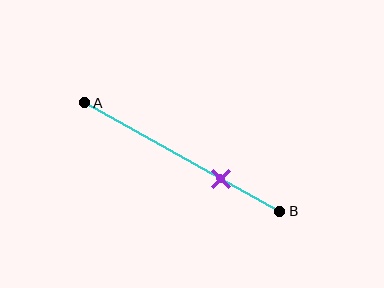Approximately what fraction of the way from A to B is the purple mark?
The purple mark is approximately 70% of the way from A to B.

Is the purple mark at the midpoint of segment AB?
No, the mark is at about 70% from A, not at the 50% midpoint.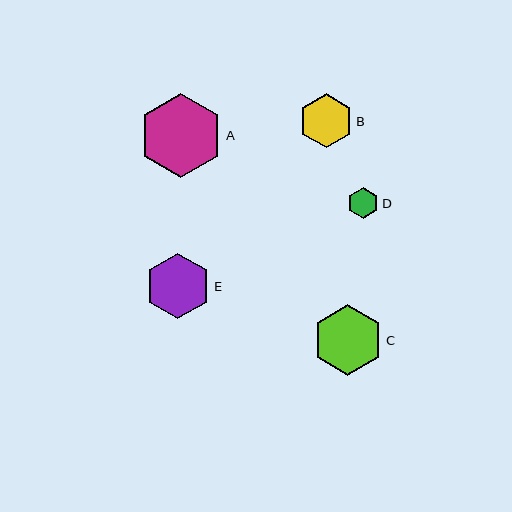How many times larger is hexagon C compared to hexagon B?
Hexagon C is approximately 1.3 times the size of hexagon B.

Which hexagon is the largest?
Hexagon A is the largest with a size of approximately 84 pixels.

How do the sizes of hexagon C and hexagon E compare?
Hexagon C and hexagon E are approximately the same size.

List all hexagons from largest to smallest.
From largest to smallest: A, C, E, B, D.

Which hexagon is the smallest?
Hexagon D is the smallest with a size of approximately 31 pixels.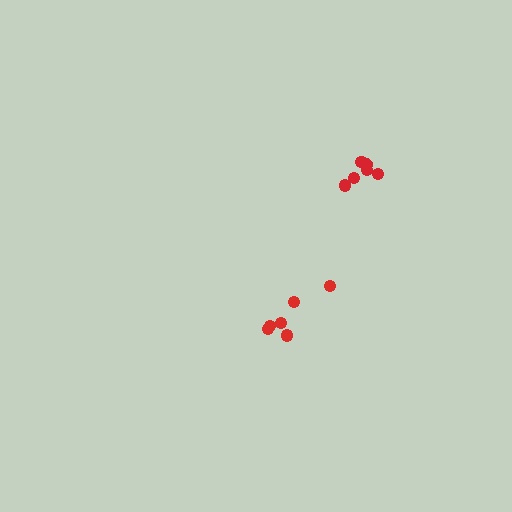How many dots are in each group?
Group 1: 6 dots, Group 2: 6 dots (12 total).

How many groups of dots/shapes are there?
There are 2 groups.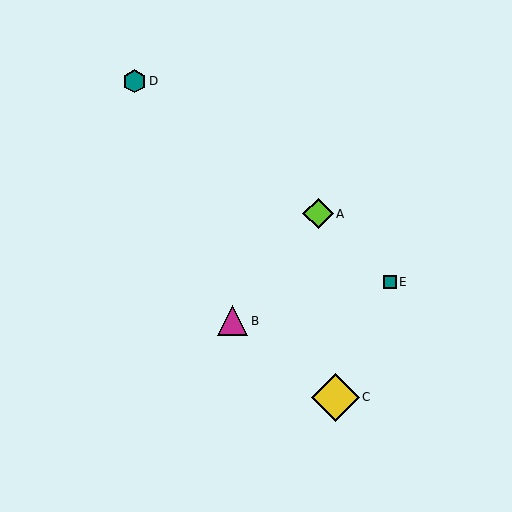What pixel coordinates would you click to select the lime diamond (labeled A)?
Click at (318, 214) to select the lime diamond A.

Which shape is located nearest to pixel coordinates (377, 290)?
The teal square (labeled E) at (390, 282) is nearest to that location.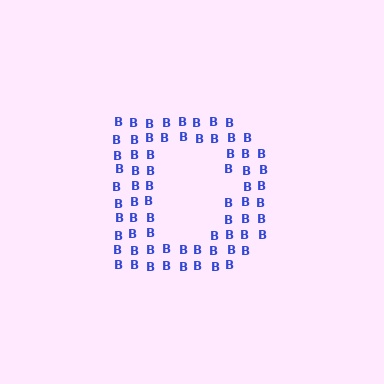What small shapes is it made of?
It is made of small letter B's.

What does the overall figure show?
The overall figure shows the letter D.